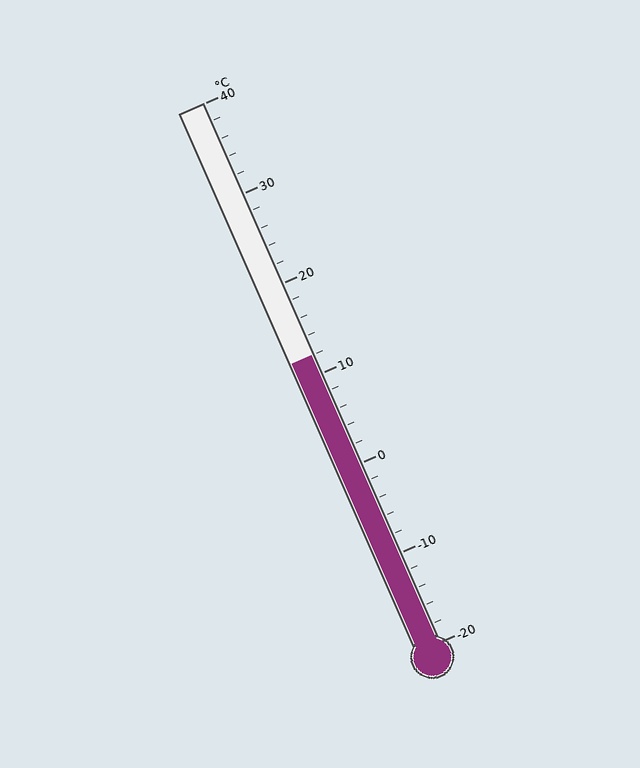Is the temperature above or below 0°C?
The temperature is above 0°C.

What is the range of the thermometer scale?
The thermometer scale ranges from -20°C to 40°C.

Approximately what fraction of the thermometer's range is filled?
The thermometer is filled to approximately 55% of its range.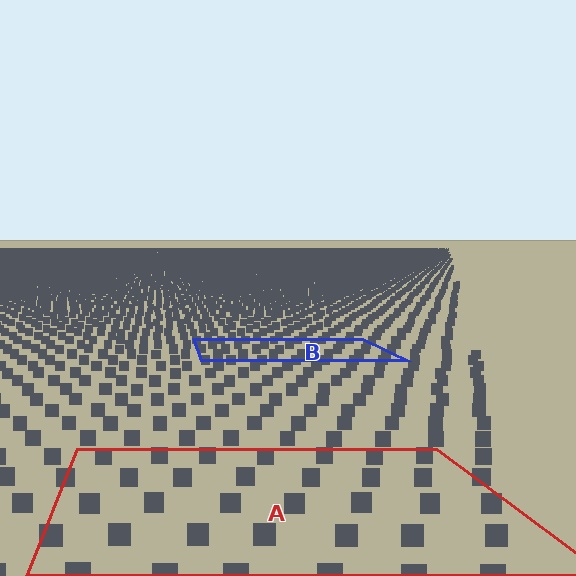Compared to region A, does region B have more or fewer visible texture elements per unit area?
Region B has more texture elements per unit area — they are packed more densely because it is farther away.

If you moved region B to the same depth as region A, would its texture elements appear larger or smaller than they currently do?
They would appear larger. At a closer depth, the same texture elements are projected at a bigger on-screen size.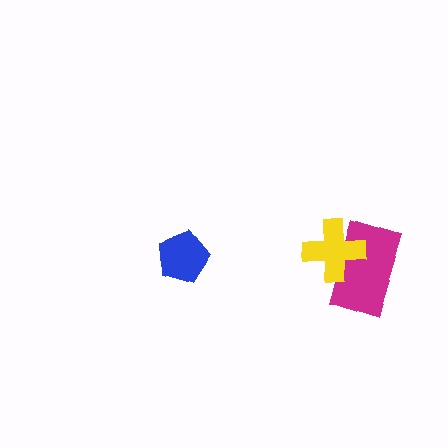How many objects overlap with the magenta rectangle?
1 object overlaps with the magenta rectangle.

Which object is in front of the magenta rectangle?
The yellow cross is in front of the magenta rectangle.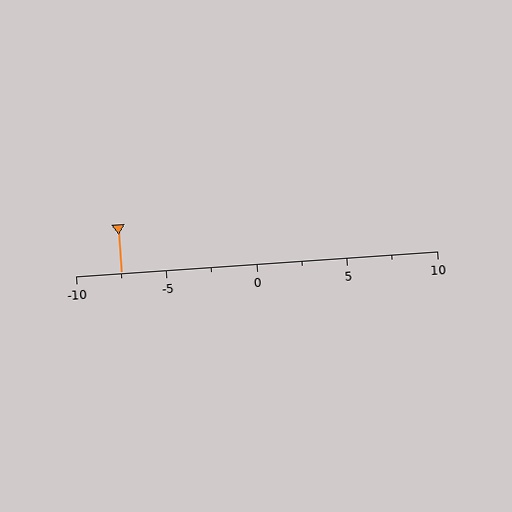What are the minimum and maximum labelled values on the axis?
The axis runs from -10 to 10.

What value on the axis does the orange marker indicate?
The marker indicates approximately -7.5.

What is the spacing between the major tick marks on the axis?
The major ticks are spaced 5 apart.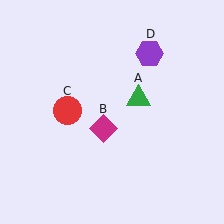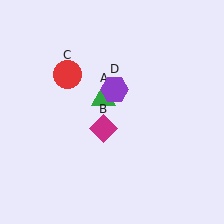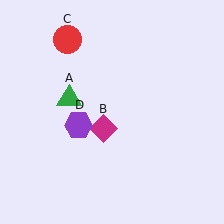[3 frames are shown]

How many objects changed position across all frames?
3 objects changed position: green triangle (object A), red circle (object C), purple hexagon (object D).